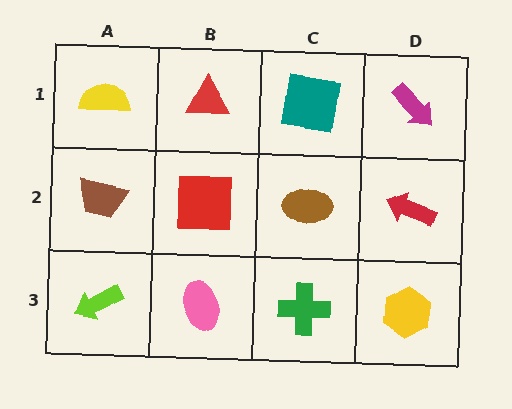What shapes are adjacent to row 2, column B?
A red triangle (row 1, column B), a pink ellipse (row 3, column B), a brown trapezoid (row 2, column A), a brown ellipse (row 2, column C).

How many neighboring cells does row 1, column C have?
3.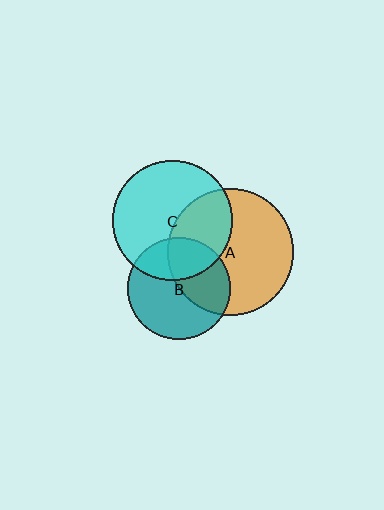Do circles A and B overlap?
Yes.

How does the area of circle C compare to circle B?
Approximately 1.4 times.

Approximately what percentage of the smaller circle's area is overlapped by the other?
Approximately 40%.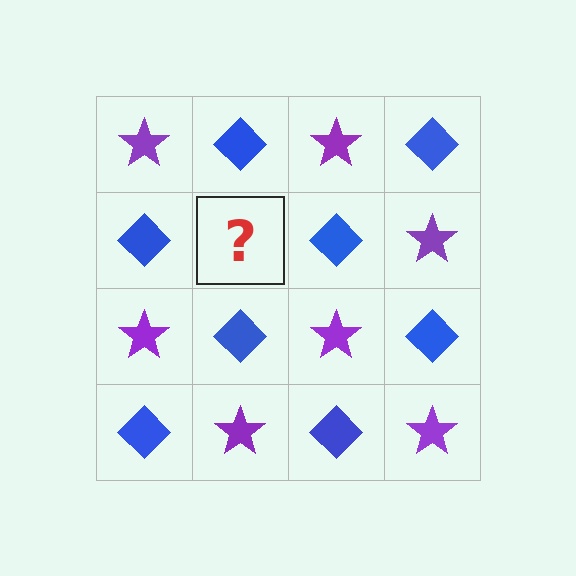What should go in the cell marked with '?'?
The missing cell should contain a purple star.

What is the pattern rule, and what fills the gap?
The rule is that it alternates purple star and blue diamond in a checkerboard pattern. The gap should be filled with a purple star.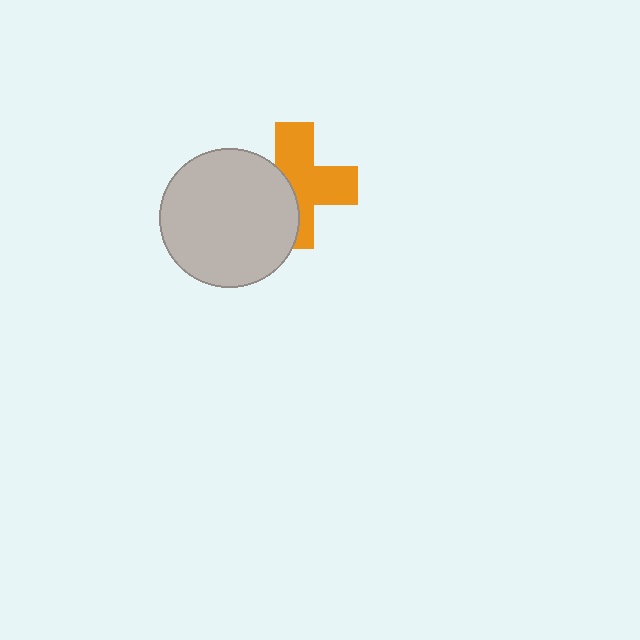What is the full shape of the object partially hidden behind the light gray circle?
The partially hidden object is an orange cross.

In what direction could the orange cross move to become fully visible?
The orange cross could move right. That would shift it out from behind the light gray circle entirely.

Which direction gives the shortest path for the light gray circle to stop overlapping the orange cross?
Moving left gives the shortest separation.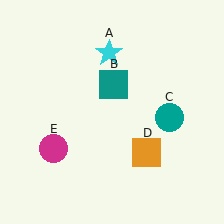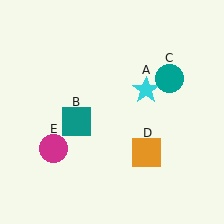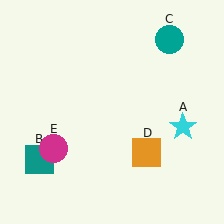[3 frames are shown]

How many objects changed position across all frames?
3 objects changed position: cyan star (object A), teal square (object B), teal circle (object C).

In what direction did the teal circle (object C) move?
The teal circle (object C) moved up.